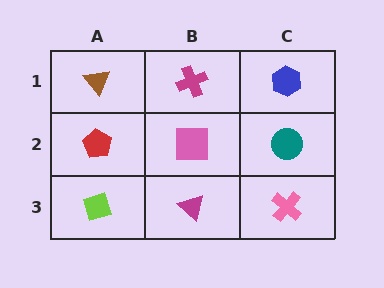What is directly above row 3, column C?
A teal circle.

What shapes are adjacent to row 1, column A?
A red pentagon (row 2, column A), a magenta cross (row 1, column B).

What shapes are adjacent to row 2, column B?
A magenta cross (row 1, column B), a magenta triangle (row 3, column B), a red pentagon (row 2, column A), a teal circle (row 2, column C).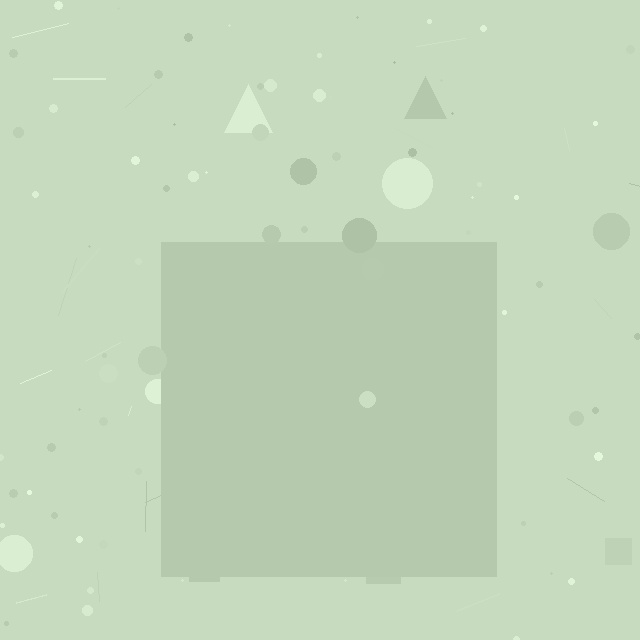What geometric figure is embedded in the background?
A square is embedded in the background.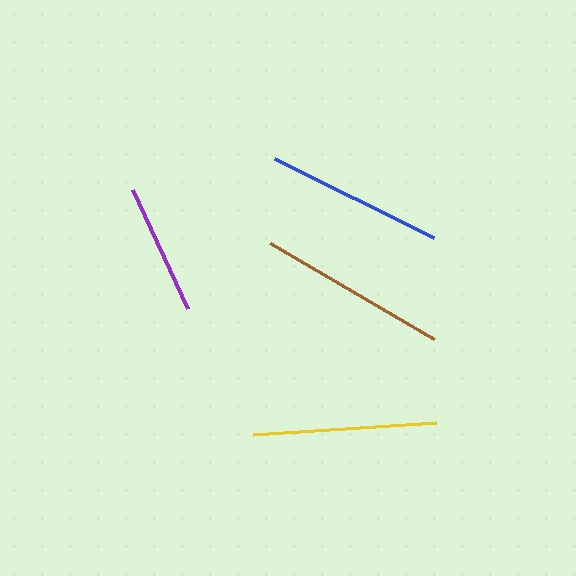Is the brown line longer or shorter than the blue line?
The brown line is longer than the blue line.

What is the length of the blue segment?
The blue segment is approximately 177 pixels long.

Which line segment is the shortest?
The purple line is the shortest at approximately 130 pixels.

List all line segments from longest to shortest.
From longest to shortest: brown, yellow, blue, purple.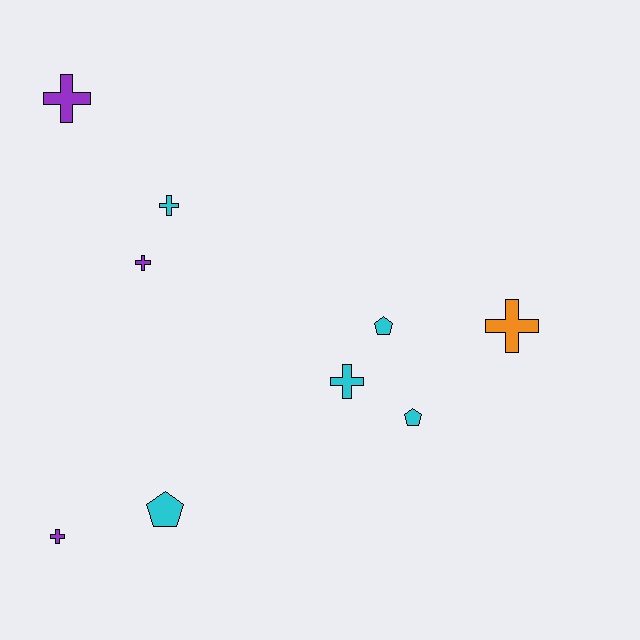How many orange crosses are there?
There is 1 orange cross.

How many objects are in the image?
There are 9 objects.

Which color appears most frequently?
Cyan, with 5 objects.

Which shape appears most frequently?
Cross, with 6 objects.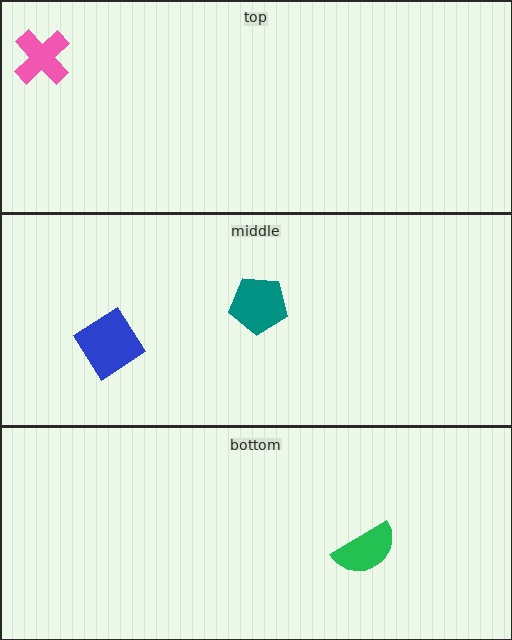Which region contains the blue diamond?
The middle region.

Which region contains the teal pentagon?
The middle region.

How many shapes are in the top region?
1.